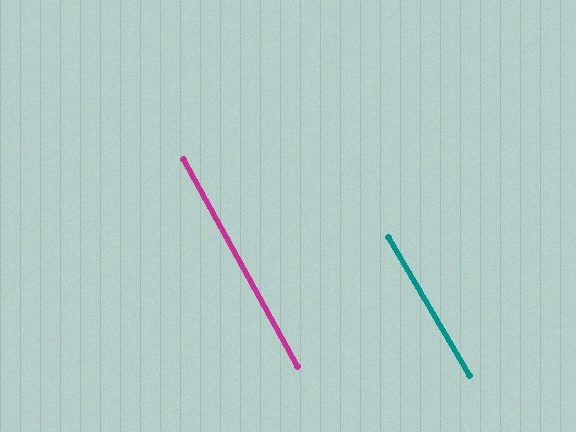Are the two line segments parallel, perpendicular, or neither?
Parallel — their directions differ by only 1.5°.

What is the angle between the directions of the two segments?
Approximately 1 degree.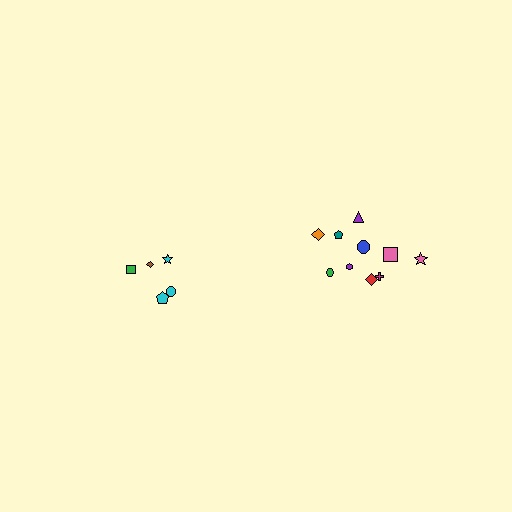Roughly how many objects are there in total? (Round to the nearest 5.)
Roughly 15 objects in total.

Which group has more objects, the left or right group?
The right group.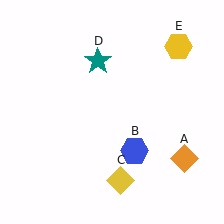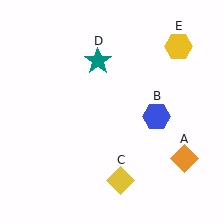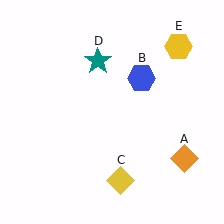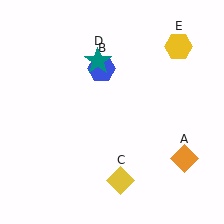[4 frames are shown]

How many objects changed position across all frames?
1 object changed position: blue hexagon (object B).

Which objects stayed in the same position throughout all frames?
Orange diamond (object A) and yellow diamond (object C) and teal star (object D) and yellow hexagon (object E) remained stationary.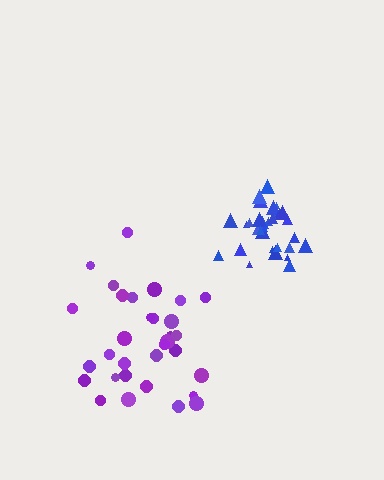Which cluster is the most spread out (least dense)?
Purple.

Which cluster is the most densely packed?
Blue.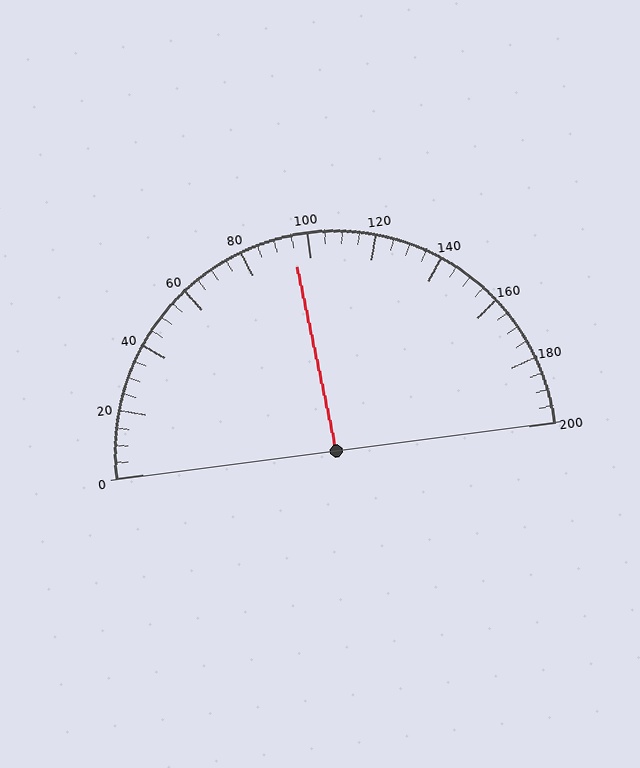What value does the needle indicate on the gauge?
The needle indicates approximately 95.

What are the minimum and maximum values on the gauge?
The gauge ranges from 0 to 200.